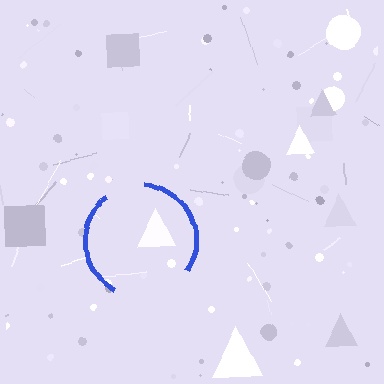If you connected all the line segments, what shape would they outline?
They would outline a circle.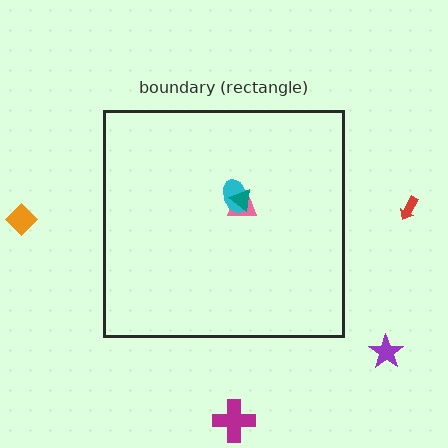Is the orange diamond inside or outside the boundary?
Outside.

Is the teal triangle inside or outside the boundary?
Inside.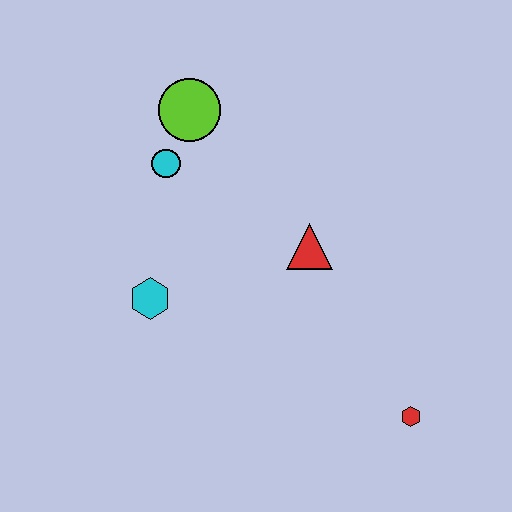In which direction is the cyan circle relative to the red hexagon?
The cyan circle is above the red hexagon.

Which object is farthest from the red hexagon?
The lime circle is farthest from the red hexagon.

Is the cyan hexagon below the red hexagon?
No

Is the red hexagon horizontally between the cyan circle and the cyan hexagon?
No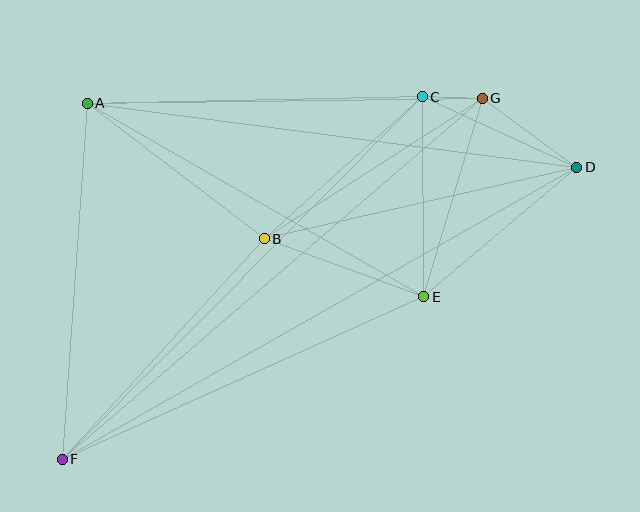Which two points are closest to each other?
Points C and G are closest to each other.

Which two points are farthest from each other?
Points D and F are farthest from each other.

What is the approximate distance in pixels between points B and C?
The distance between B and C is approximately 213 pixels.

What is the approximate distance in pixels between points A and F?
The distance between A and F is approximately 357 pixels.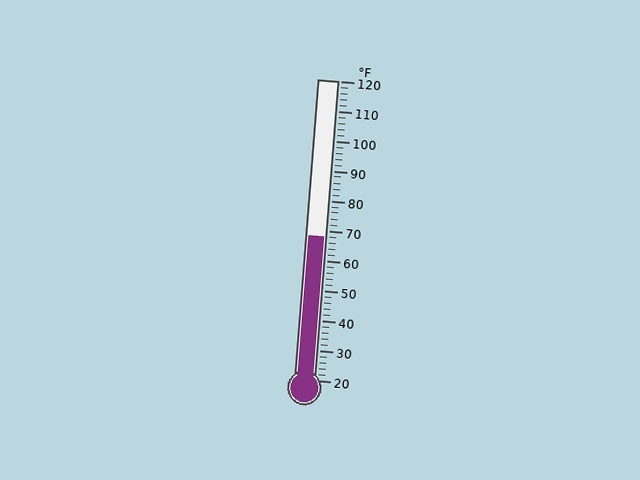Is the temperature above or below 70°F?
The temperature is below 70°F.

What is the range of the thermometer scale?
The thermometer scale ranges from 20°F to 120°F.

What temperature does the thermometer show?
The thermometer shows approximately 68°F.